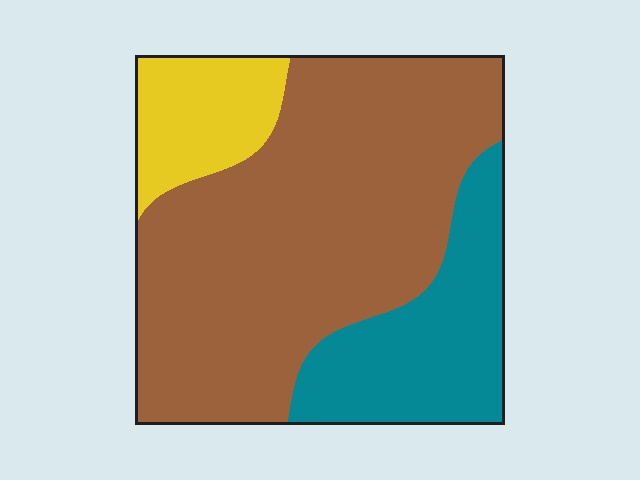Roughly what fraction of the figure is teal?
Teal covers roughly 25% of the figure.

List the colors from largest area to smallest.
From largest to smallest: brown, teal, yellow.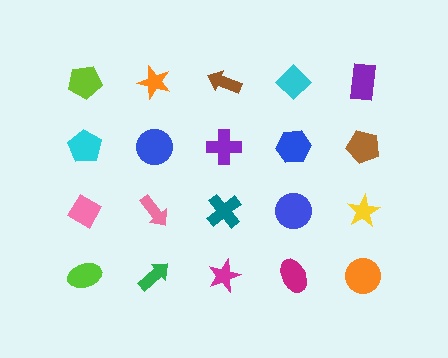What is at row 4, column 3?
A magenta star.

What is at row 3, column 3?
A teal cross.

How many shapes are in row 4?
5 shapes.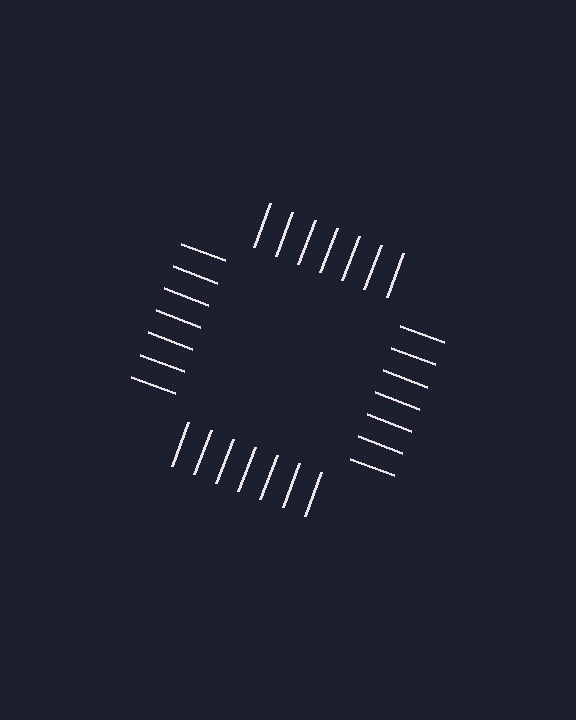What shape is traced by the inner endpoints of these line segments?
An illusory square — the line segments terminate on its edges but no continuous stroke is drawn.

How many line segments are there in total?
28 — 7 along each of the 4 edges.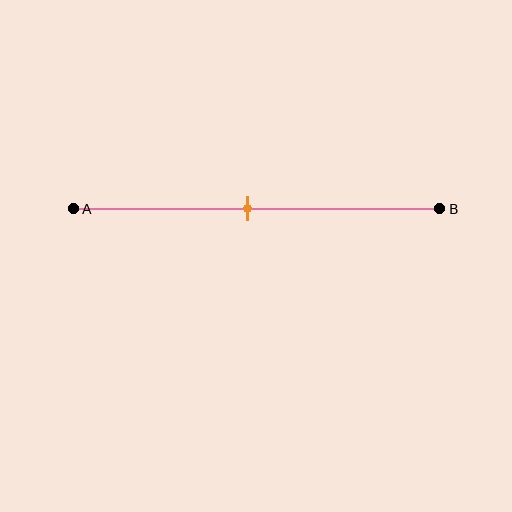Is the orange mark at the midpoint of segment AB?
Yes, the mark is approximately at the midpoint.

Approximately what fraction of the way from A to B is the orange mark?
The orange mark is approximately 45% of the way from A to B.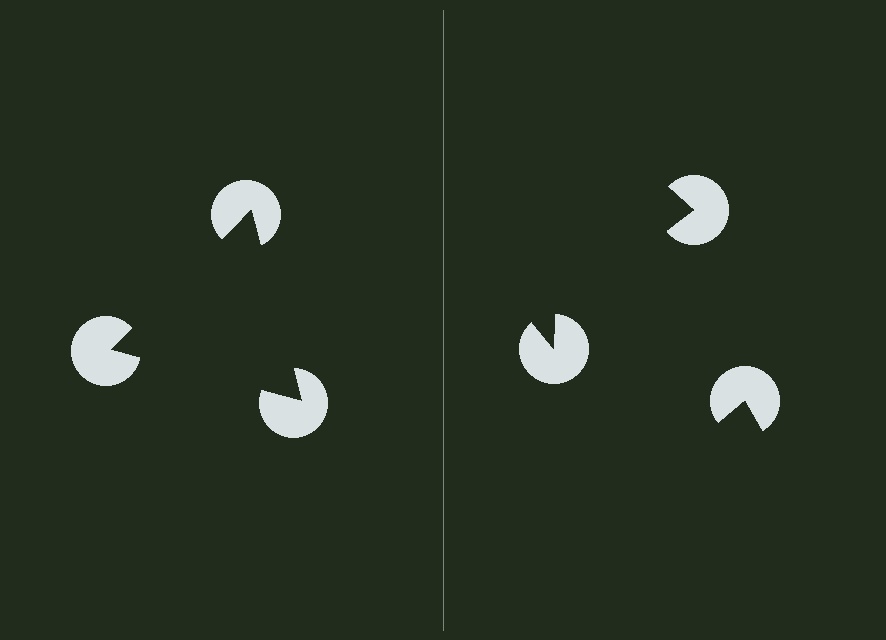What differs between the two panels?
The pac-man discs are positioned identically on both sides; only the wedge orientations differ. On the left they align to a triangle; on the right they are misaligned.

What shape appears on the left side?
An illusory triangle.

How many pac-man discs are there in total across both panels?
6 — 3 on each side.